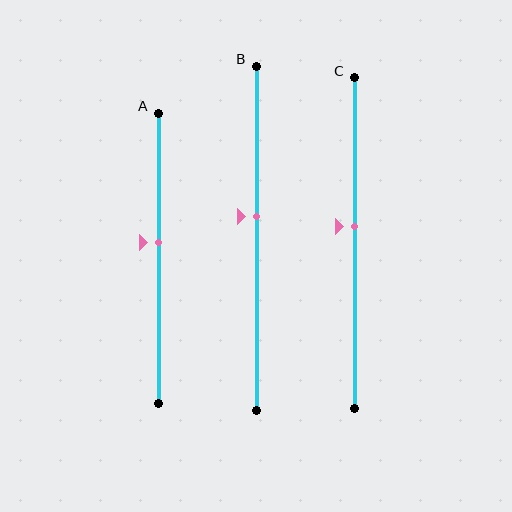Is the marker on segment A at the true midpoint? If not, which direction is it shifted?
No, the marker on segment A is shifted upward by about 5% of the segment length.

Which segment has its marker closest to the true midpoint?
Segment C has its marker closest to the true midpoint.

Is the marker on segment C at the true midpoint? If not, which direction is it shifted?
No, the marker on segment C is shifted upward by about 5% of the segment length.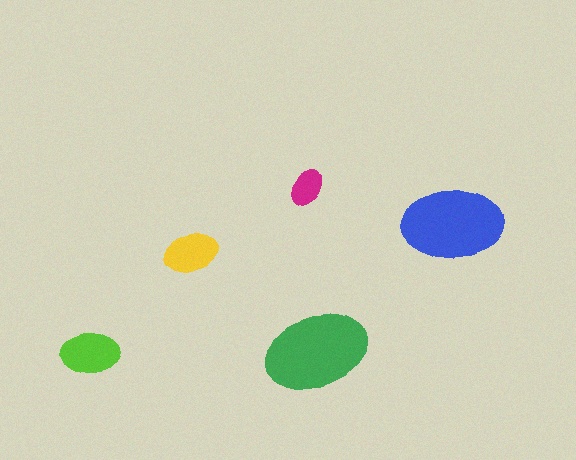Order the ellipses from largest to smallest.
the green one, the blue one, the lime one, the yellow one, the magenta one.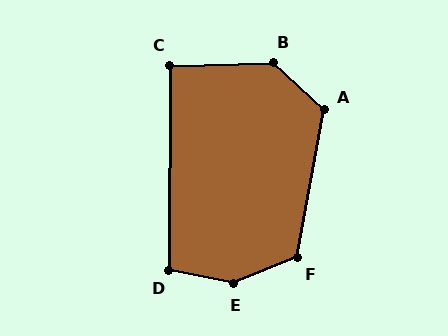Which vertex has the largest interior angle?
E, at approximately 146 degrees.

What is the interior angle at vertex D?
Approximately 102 degrees (obtuse).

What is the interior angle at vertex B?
Approximately 136 degrees (obtuse).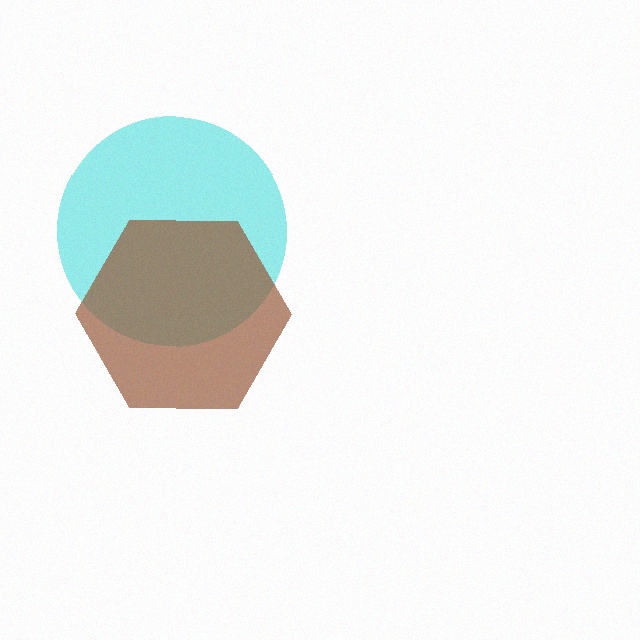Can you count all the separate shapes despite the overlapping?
Yes, there are 2 separate shapes.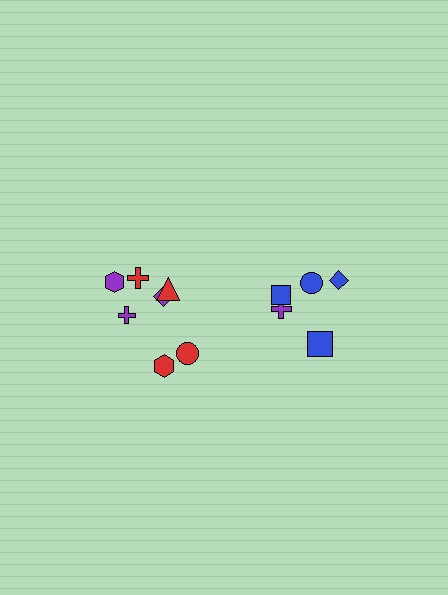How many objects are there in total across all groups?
There are 12 objects.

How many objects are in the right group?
There are 5 objects.